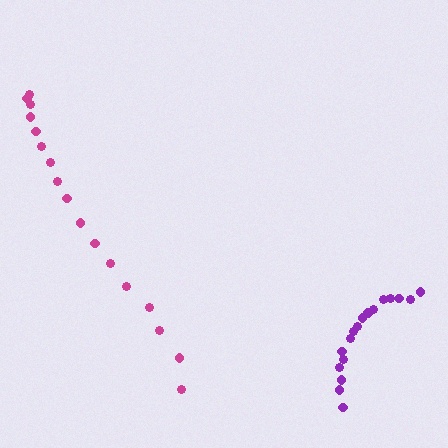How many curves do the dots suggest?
There are 2 distinct paths.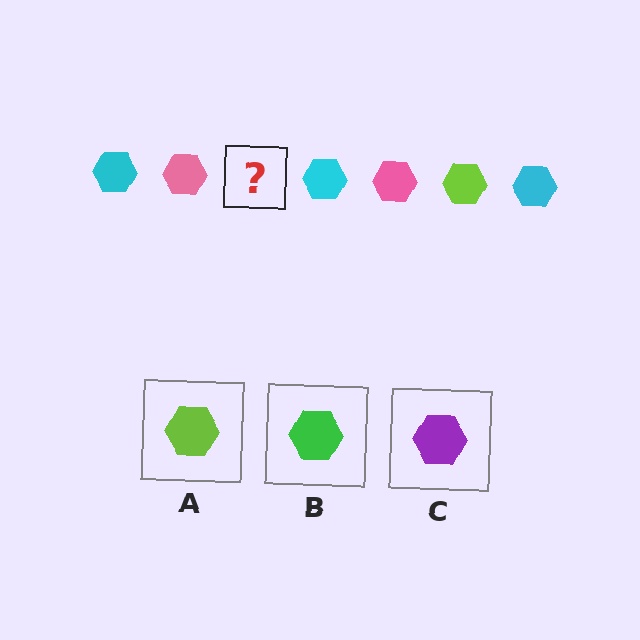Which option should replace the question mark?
Option A.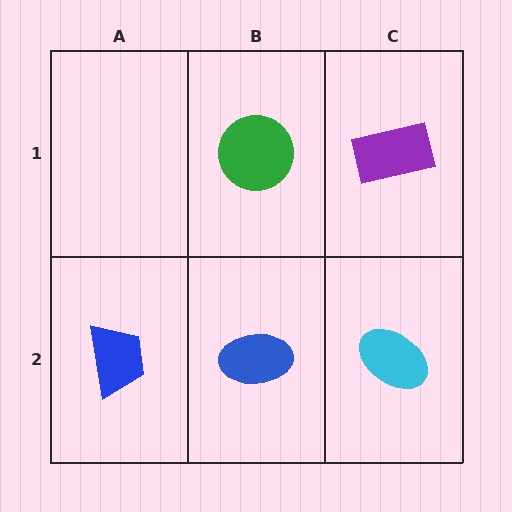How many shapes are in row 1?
2 shapes.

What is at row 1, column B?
A green circle.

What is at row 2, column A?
A blue trapezoid.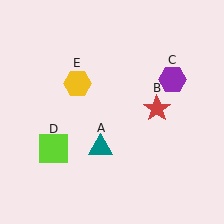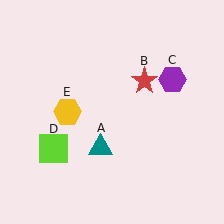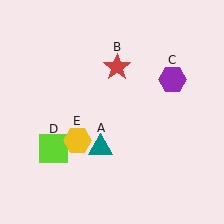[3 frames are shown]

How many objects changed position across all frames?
2 objects changed position: red star (object B), yellow hexagon (object E).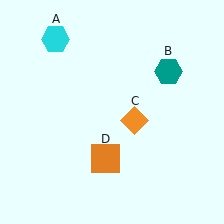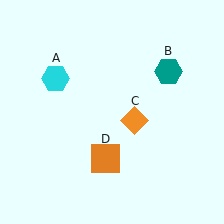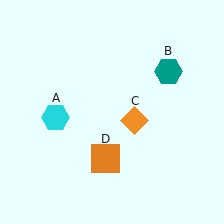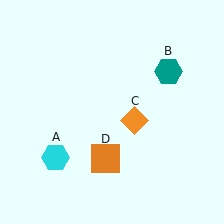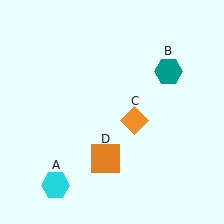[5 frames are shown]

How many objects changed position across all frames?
1 object changed position: cyan hexagon (object A).